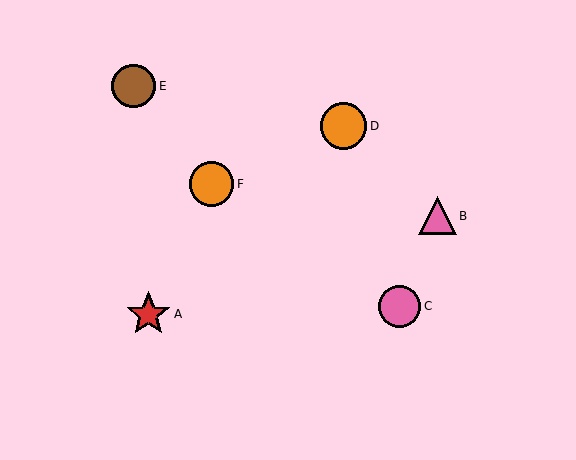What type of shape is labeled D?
Shape D is an orange circle.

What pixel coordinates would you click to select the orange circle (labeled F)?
Click at (211, 184) to select the orange circle F.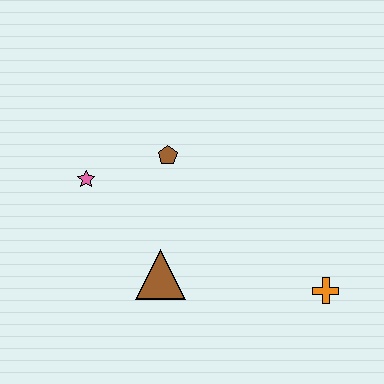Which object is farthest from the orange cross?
The pink star is farthest from the orange cross.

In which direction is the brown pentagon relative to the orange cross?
The brown pentagon is to the left of the orange cross.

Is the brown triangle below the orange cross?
No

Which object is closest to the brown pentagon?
The pink star is closest to the brown pentagon.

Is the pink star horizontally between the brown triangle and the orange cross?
No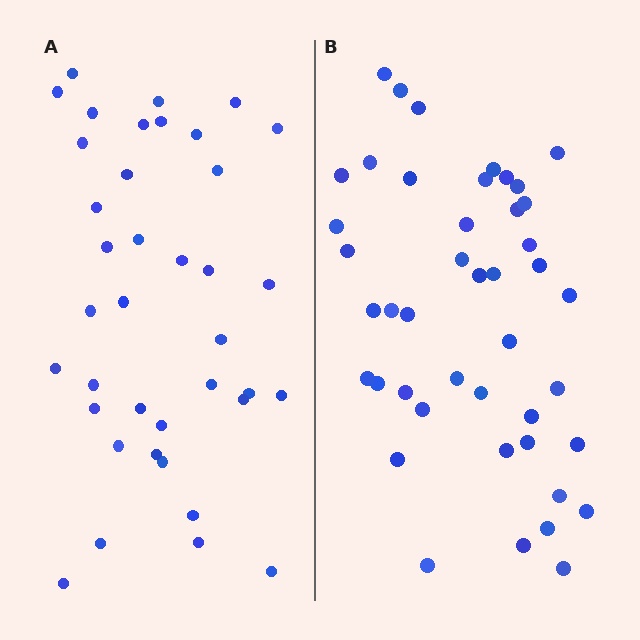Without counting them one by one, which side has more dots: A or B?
Region B (the right region) has more dots.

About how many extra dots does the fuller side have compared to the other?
Region B has about 6 more dots than region A.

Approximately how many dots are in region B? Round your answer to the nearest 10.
About 40 dots. (The exact count is 44, which rounds to 40.)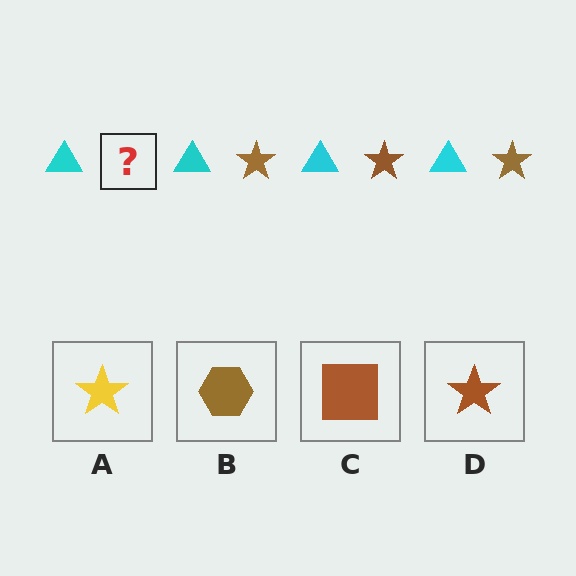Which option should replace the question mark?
Option D.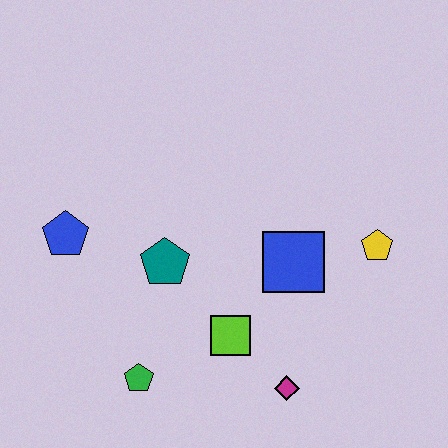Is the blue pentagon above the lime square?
Yes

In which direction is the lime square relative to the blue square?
The lime square is below the blue square.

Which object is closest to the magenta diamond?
The lime square is closest to the magenta diamond.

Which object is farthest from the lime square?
The blue pentagon is farthest from the lime square.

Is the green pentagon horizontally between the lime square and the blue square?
No